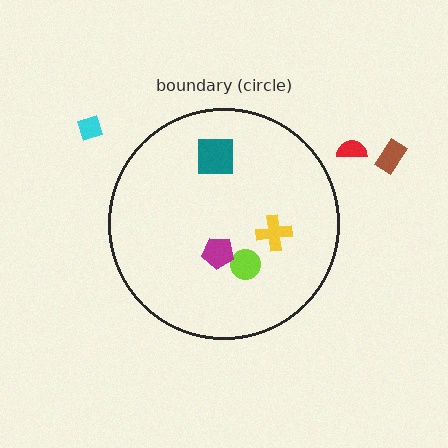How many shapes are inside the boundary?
4 inside, 3 outside.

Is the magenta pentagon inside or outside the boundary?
Inside.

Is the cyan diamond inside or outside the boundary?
Outside.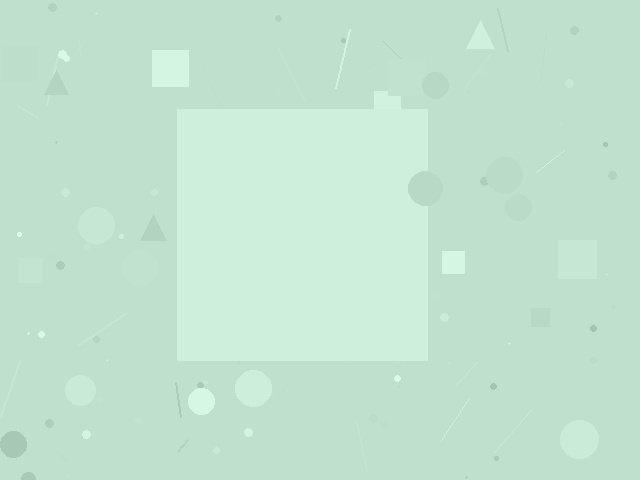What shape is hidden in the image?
A square is hidden in the image.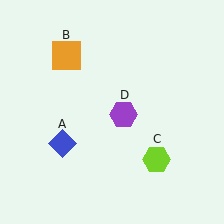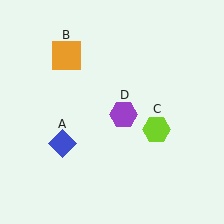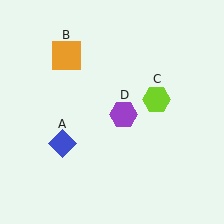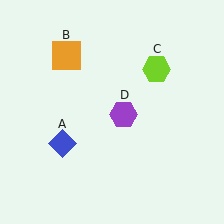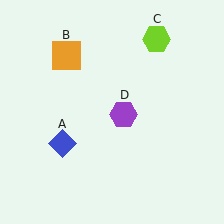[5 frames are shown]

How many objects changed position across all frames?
1 object changed position: lime hexagon (object C).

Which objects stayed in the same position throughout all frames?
Blue diamond (object A) and orange square (object B) and purple hexagon (object D) remained stationary.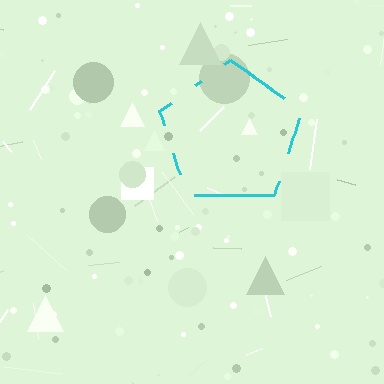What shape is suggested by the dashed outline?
The dashed outline suggests a pentagon.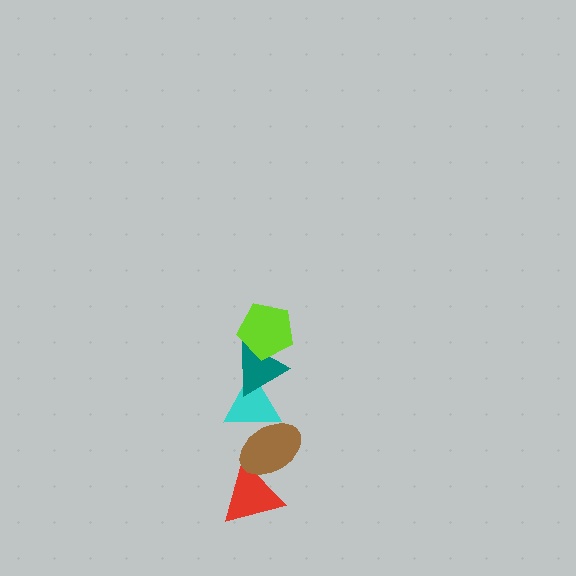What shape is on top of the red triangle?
The brown ellipse is on top of the red triangle.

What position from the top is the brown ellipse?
The brown ellipse is 4th from the top.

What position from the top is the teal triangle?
The teal triangle is 2nd from the top.